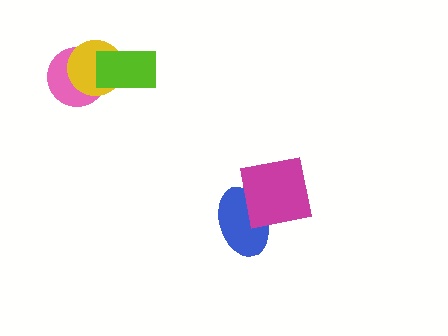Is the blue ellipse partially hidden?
Yes, it is partially covered by another shape.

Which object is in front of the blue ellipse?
The magenta square is in front of the blue ellipse.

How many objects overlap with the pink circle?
2 objects overlap with the pink circle.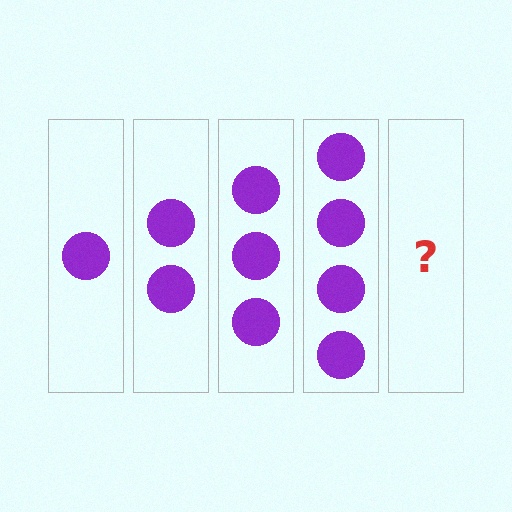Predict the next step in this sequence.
The next step is 5 circles.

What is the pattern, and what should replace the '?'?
The pattern is that each step adds one more circle. The '?' should be 5 circles.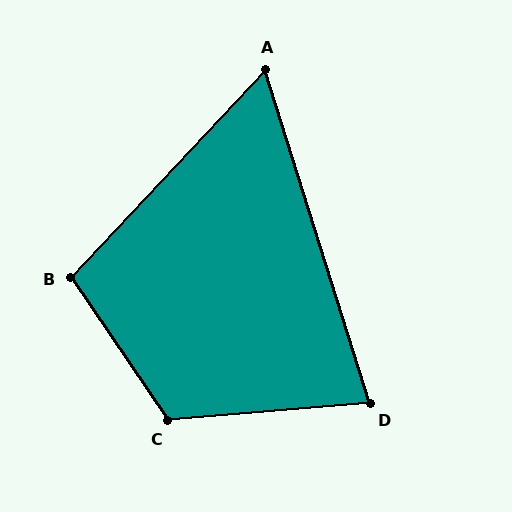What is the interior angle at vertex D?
Approximately 77 degrees (acute).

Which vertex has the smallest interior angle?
A, at approximately 61 degrees.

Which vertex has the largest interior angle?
C, at approximately 119 degrees.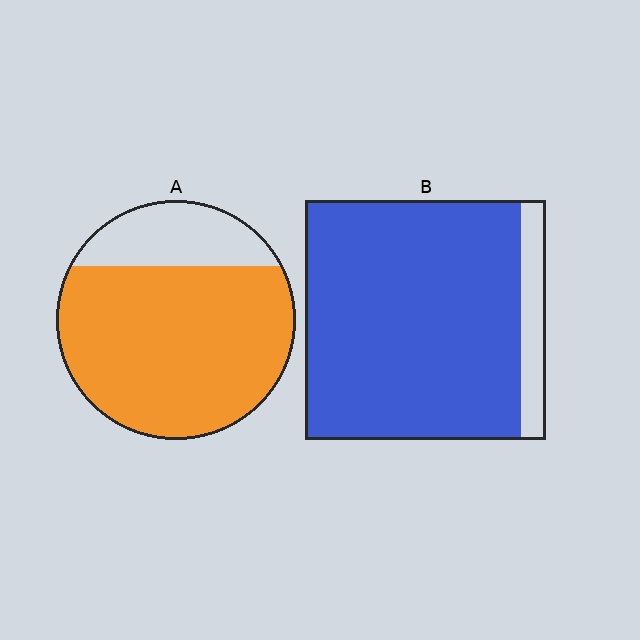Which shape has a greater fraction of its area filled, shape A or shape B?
Shape B.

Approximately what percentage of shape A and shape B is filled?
A is approximately 80% and B is approximately 90%.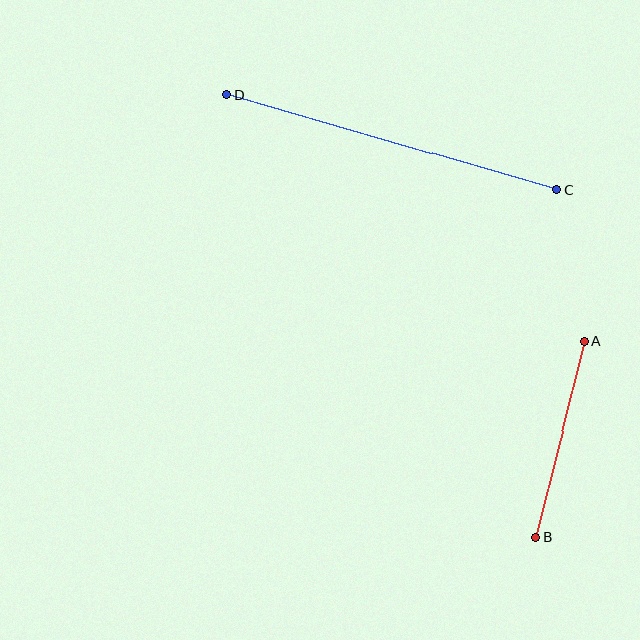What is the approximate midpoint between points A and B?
The midpoint is at approximately (560, 439) pixels.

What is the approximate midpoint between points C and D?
The midpoint is at approximately (392, 142) pixels.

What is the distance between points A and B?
The distance is approximately 202 pixels.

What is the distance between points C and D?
The distance is approximately 344 pixels.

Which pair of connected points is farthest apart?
Points C and D are farthest apart.